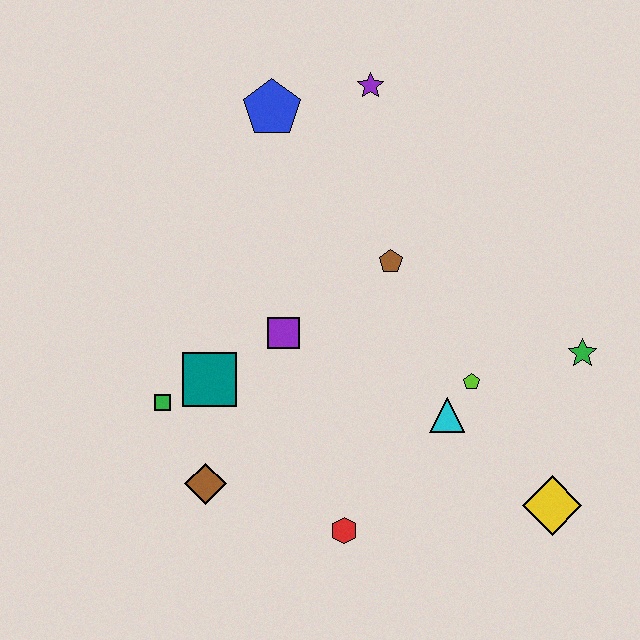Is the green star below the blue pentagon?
Yes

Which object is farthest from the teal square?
The green star is farthest from the teal square.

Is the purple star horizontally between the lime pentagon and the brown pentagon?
No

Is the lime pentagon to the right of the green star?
No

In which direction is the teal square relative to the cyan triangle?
The teal square is to the left of the cyan triangle.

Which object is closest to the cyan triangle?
The lime pentagon is closest to the cyan triangle.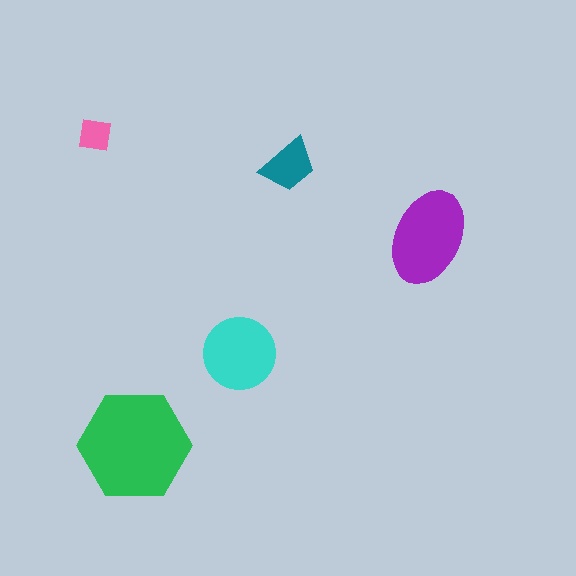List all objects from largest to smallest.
The green hexagon, the purple ellipse, the cyan circle, the teal trapezoid, the pink square.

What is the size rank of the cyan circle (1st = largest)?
3rd.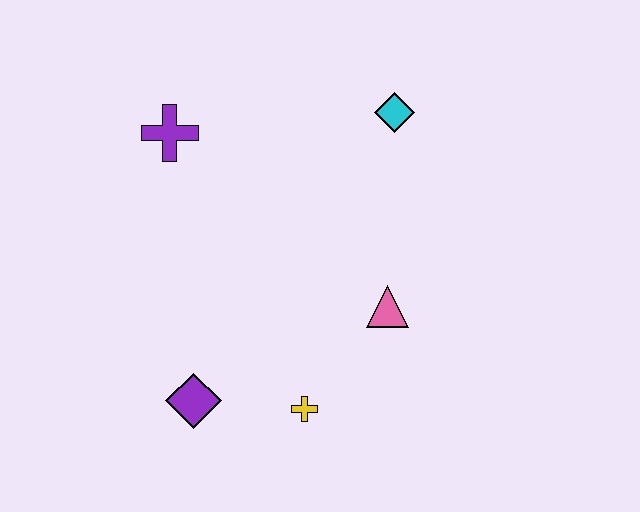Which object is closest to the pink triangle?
The yellow cross is closest to the pink triangle.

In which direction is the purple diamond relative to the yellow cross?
The purple diamond is to the left of the yellow cross.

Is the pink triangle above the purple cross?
No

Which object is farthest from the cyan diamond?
The purple diamond is farthest from the cyan diamond.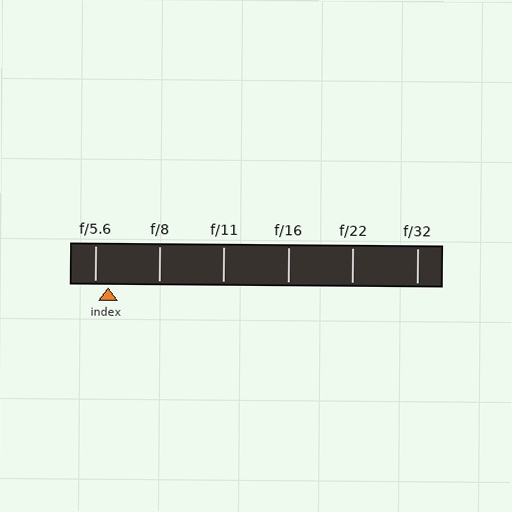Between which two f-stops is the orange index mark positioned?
The index mark is between f/5.6 and f/8.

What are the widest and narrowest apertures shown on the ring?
The widest aperture shown is f/5.6 and the narrowest is f/32.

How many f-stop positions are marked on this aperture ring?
There are 6 f-stop positions marked.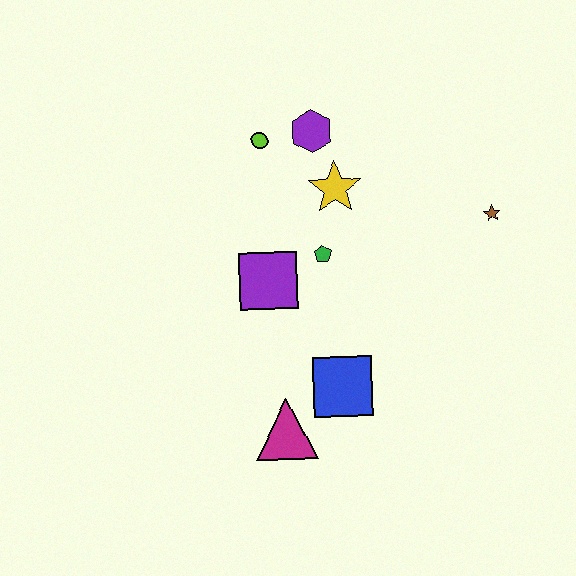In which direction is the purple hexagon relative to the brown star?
The purple hexagon is to the left of the brown star.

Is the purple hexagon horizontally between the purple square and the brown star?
Yes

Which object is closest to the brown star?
The yellow star is closest to the brown star.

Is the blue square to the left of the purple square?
No